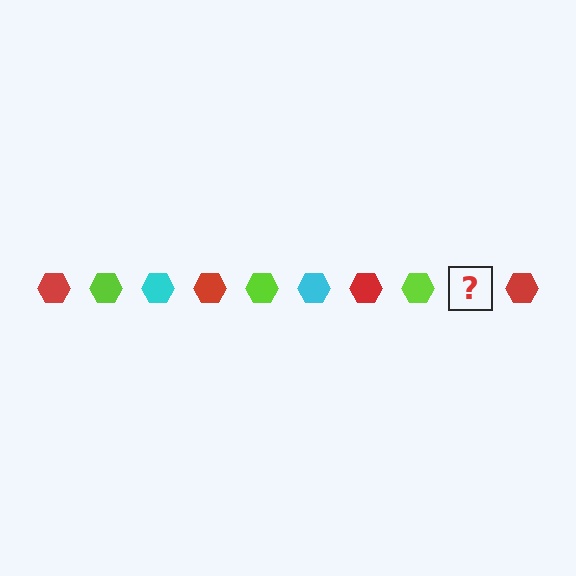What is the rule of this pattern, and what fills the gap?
The rule is that the pattern cycles through red, lime, cyan hexagons. The gap should be filled with a cyan hexagon.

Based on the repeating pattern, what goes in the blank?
The blank should be a cyan hexagon.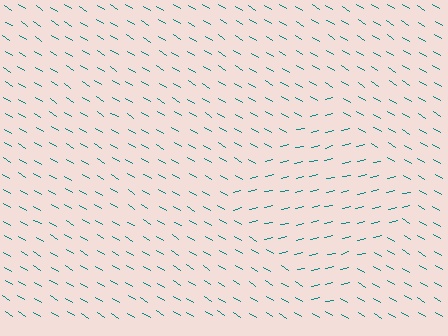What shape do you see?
I see a diamond.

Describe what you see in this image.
The image is filled with small teal line segments. A diamond region in the image has lines oriented differently from the surrounding lines, creating a visible texture boundary.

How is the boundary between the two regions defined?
The boundary is defined purely by a change in line orientation (approximately 45 degrees difference). All lines are the same color and thickness.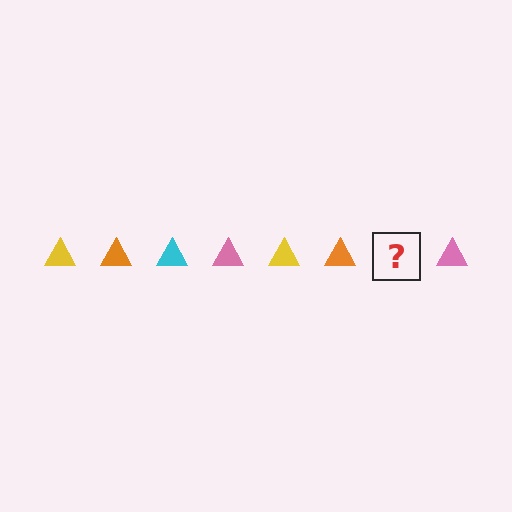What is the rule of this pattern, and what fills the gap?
The rule is that the pattern cycles through yellow, orange, cyan, pink triangles. The gap should be filled with a cyan triangle.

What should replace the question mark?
The question mark should be replaced with a cyan triangle.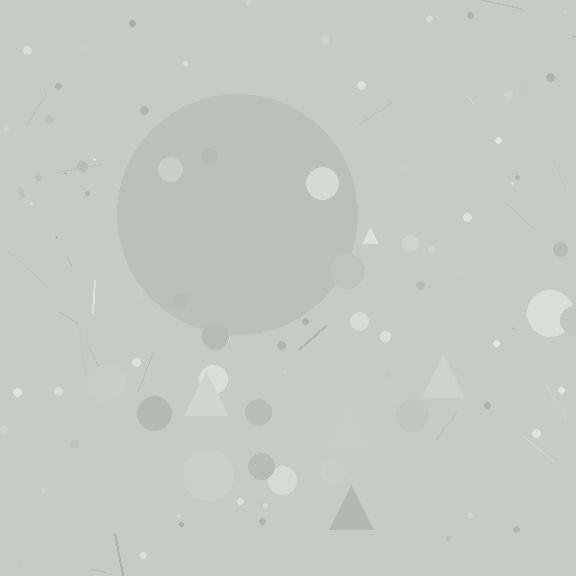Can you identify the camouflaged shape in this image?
The camouflaged shape is a circle.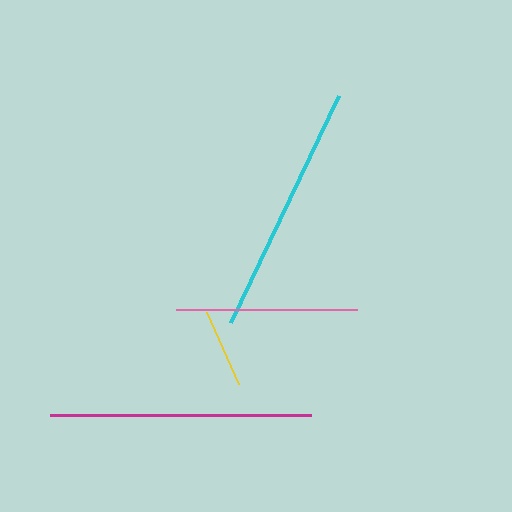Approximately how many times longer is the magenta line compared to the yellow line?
The magenta line is approximately 3.3 times the length of the yellow line.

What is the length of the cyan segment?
The cyan segment is approximately 252 pixels long.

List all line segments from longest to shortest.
From longest to shortest: magenta, cyan, pink, yellow.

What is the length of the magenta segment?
The magenta segment is approximately 262 pixels long.